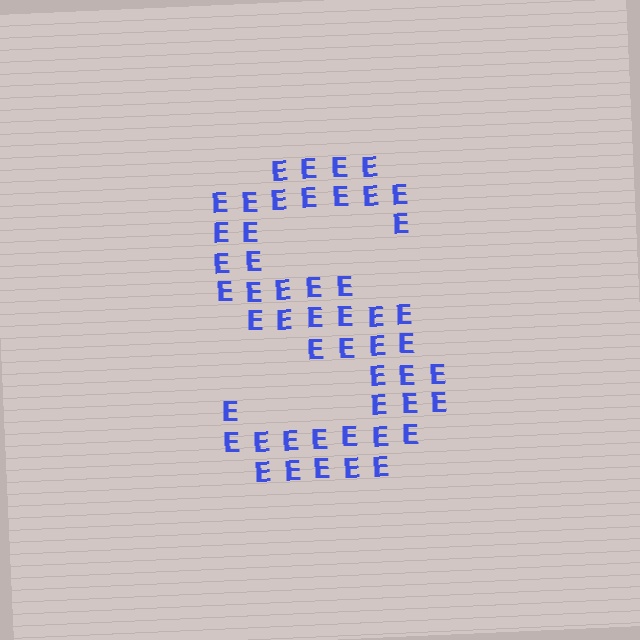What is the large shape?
The large shape is the letter S.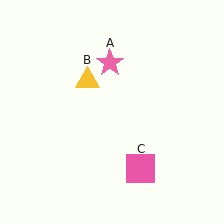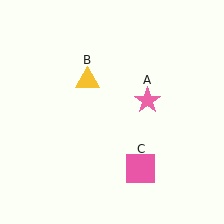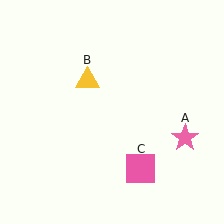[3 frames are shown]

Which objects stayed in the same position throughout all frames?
Yellow triangle (object B) and pink square (object C) remained stationary.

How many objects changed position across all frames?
1 object changed position: pink star (object A).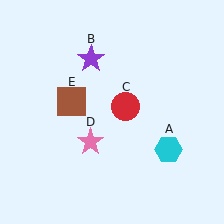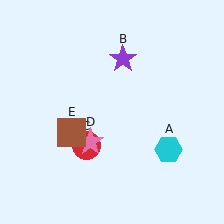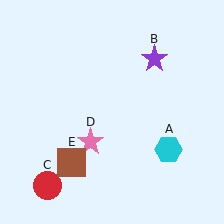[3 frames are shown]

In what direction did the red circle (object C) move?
The red circle (object C) moved down and to the left.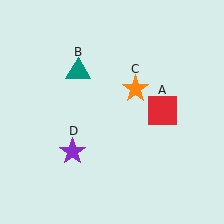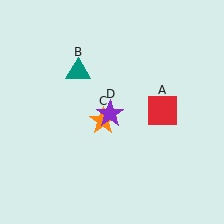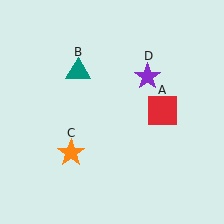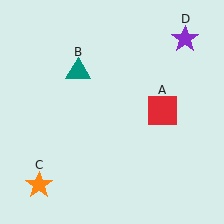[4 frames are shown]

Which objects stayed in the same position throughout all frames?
Red square (object A) and teal triangle (object B) remained stationary.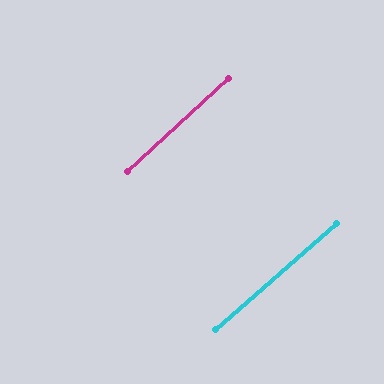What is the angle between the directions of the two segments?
Approximately 1 degree.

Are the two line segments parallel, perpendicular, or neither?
Parallel — their directions differ by only 1.2°.